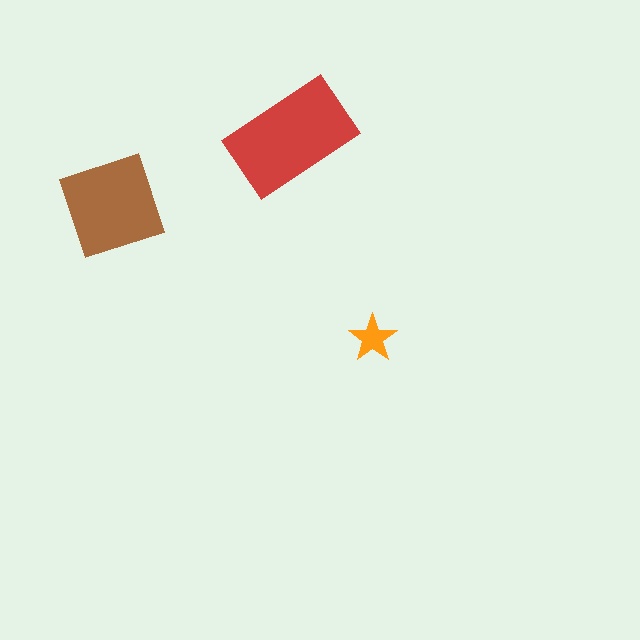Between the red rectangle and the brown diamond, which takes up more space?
The red rectangle.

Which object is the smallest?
The orange star.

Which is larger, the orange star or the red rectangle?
The red rectangle.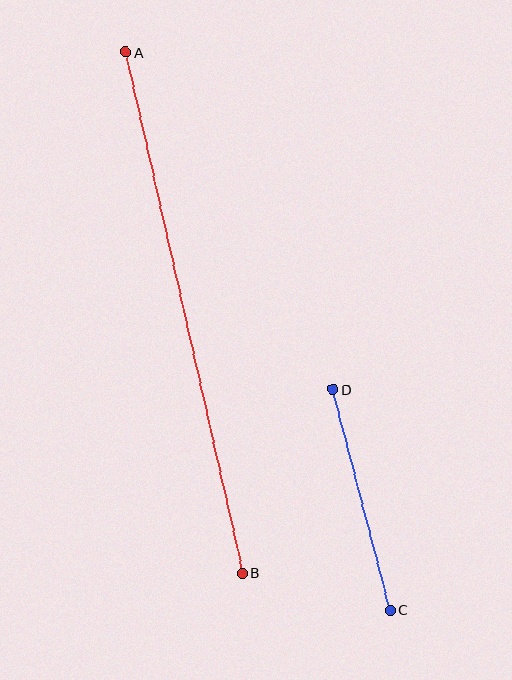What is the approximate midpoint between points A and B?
The midpoint is at approximately (184, 313) pixels.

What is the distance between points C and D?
The distance is approximately 228 pixels.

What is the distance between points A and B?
The distance is approximately 534 pixels.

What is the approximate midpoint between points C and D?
The midpoint is at approximately (362, 500) pixels.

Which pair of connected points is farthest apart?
Points A and B are farthest apart.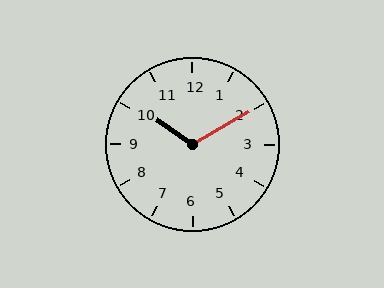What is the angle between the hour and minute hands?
Approximately 115 degrees.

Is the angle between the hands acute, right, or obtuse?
It is obtuse.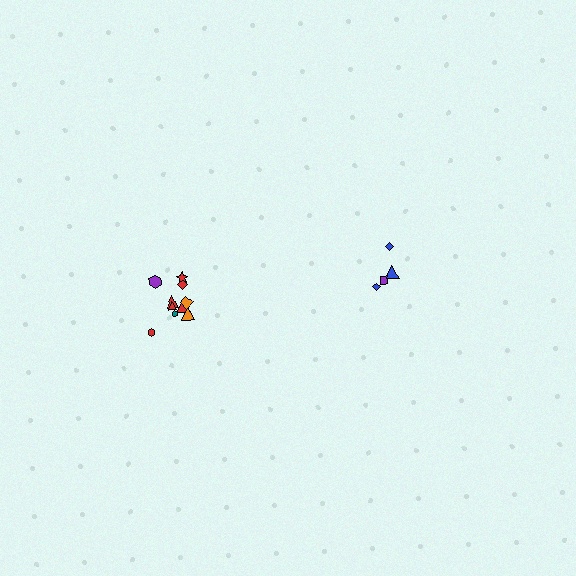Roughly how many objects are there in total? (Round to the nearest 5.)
Roughly 15 objects in total.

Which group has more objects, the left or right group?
The left group.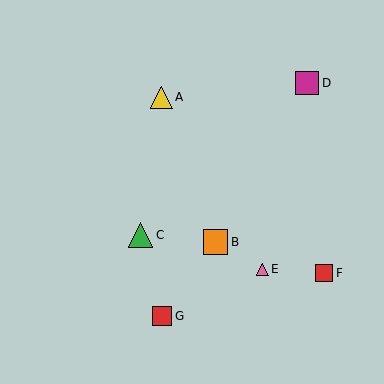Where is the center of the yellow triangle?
The center of the yellow triangle is at (161, 97).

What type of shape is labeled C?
Shape C is a green triangle.